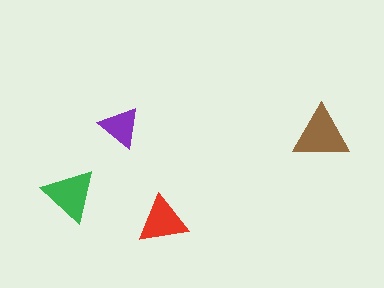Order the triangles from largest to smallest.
the brown one, the green one, the red one, the purple one.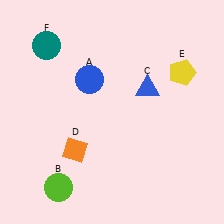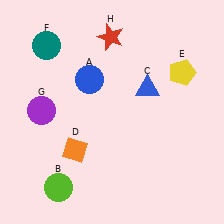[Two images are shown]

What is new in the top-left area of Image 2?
A purple circle (G) was added in the top-left area of Image 2.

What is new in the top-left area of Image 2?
A red star (H) was added in the top-left area of Image 2.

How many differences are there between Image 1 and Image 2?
There are 2 differences between the two images.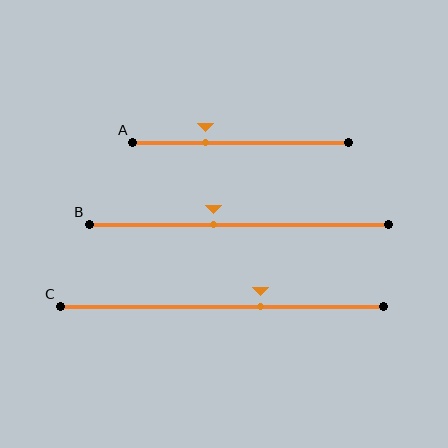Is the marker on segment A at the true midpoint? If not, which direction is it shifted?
No, the marker on segment A is shifted to the left by about 16% of the segment length.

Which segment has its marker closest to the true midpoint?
Segment B has its marker closest to the true midpoint.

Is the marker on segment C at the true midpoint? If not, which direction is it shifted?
No, the marker on segment C is shifted to the right by about 12% of the segment length.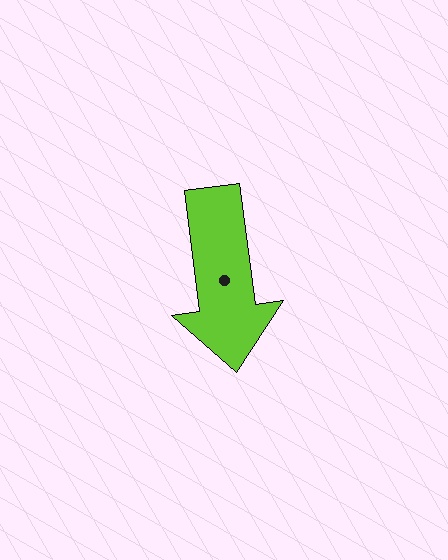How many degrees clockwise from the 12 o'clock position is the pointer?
Approximately 173 degrees.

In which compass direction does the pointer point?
South.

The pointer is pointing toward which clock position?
Roughly 6 o'clock.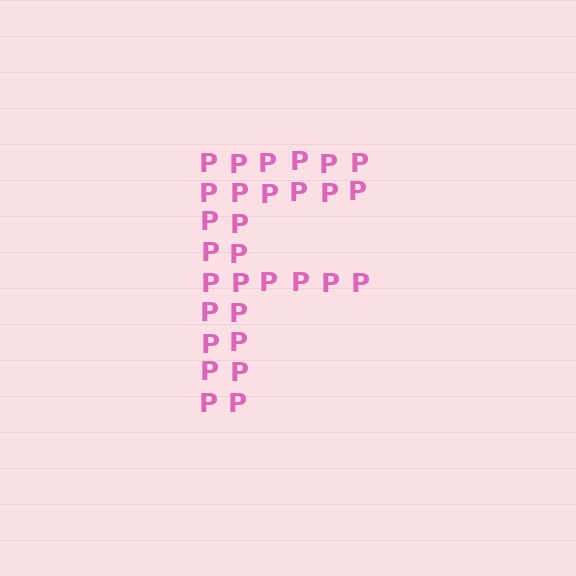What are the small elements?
The small elements are letter P's.